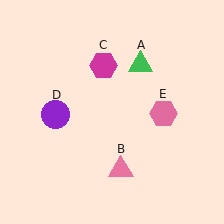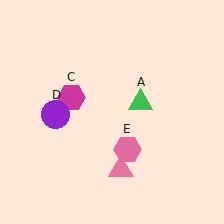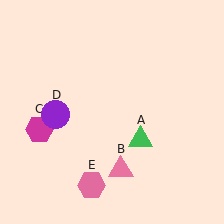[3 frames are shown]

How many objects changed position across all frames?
3 objects changed position: green triangle (object A), magenta hexagon (object C), pink hexagon (object E).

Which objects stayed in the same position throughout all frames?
Pink triangle (object B) and purple circle (object D) remained stationary.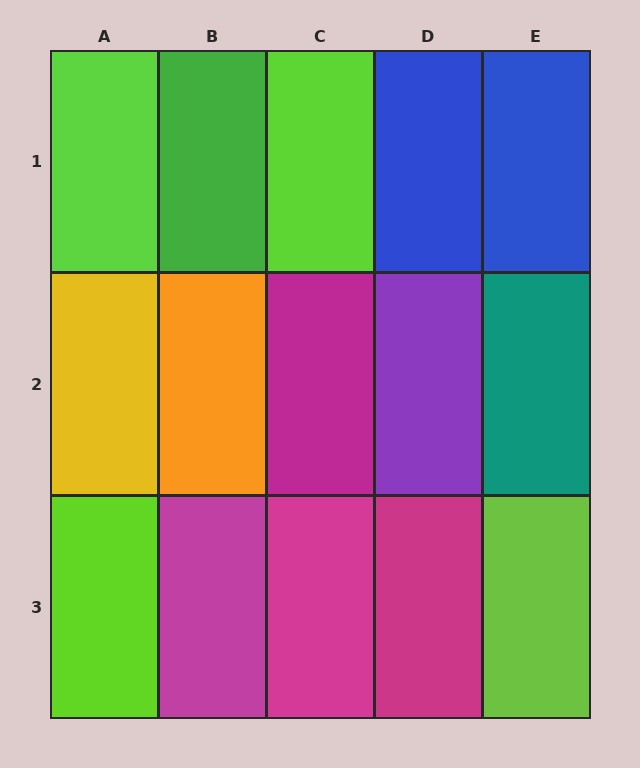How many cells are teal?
1 cell is teal.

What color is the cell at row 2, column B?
Orange.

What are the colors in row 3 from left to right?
Lime, magenta, magenta, magenta, lime.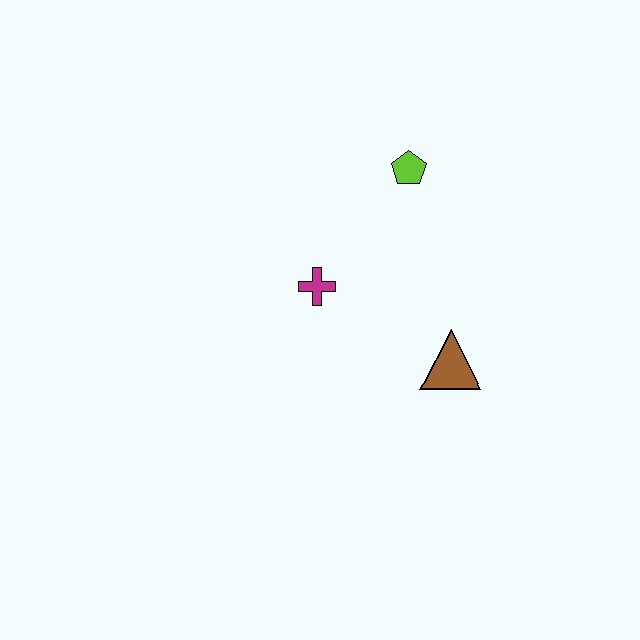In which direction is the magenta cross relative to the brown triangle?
The magenta cross is to the left of the brown triangle.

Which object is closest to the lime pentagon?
The magenta cross is closest to the lime pentagon.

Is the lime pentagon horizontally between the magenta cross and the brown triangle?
Yes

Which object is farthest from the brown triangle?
The lime pentagon is farthest from the brown triangle.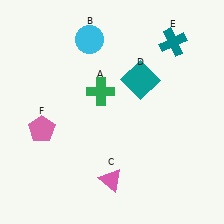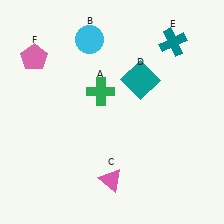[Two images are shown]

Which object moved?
The pink pentagon (F) moved up.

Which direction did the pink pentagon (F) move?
The pink pentagon (F) moved up.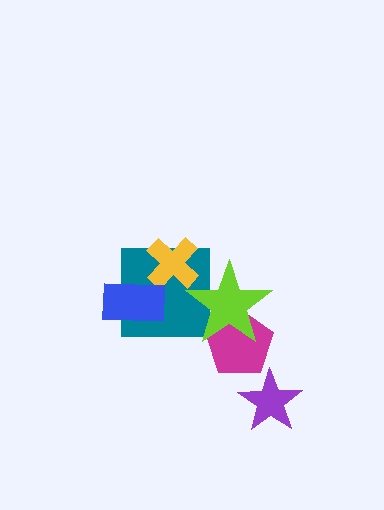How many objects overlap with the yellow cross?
1 object overlaps with the yellow cross.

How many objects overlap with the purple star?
0 objects overlap with the purple star.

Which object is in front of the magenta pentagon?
The lime star is in front of the magenta pentagon.